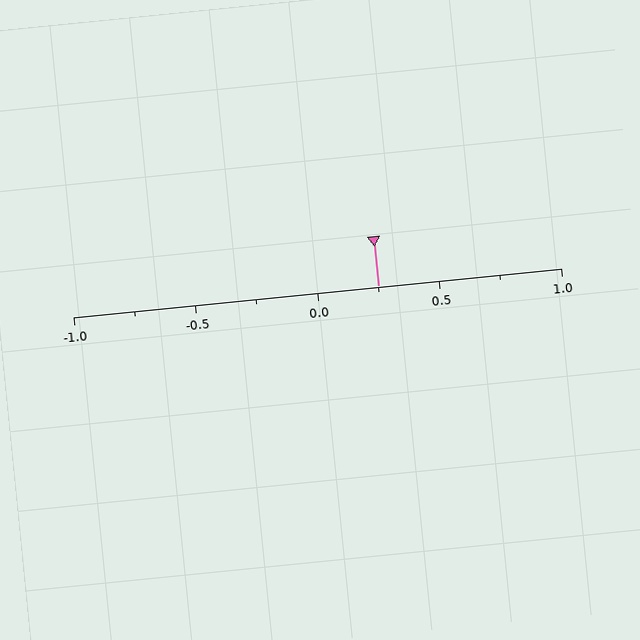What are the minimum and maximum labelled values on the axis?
The axis runs from -1.0 to 1.0.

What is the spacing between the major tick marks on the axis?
The major ticks are spaced 0.5 apart.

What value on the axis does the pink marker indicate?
The marker indicates approximately 0.25.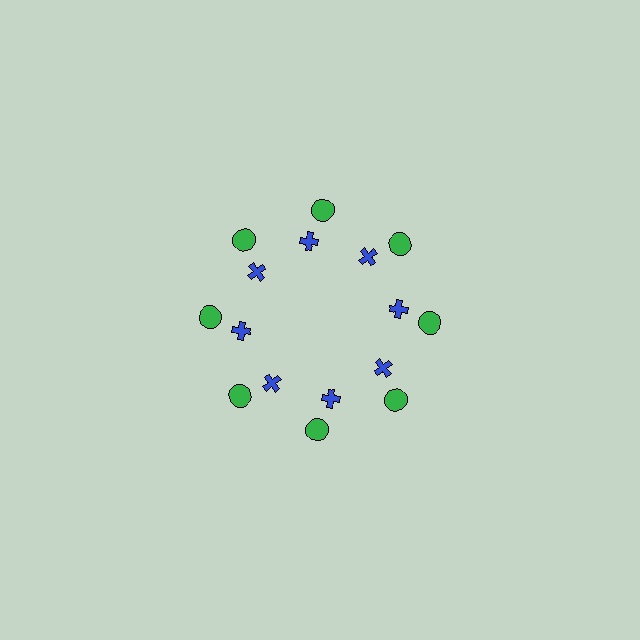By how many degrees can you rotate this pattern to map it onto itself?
The pattern maps onto itself every 45 degrees of rotation.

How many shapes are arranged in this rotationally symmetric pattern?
There are 16 shapes, arranged in 8 groups of 2.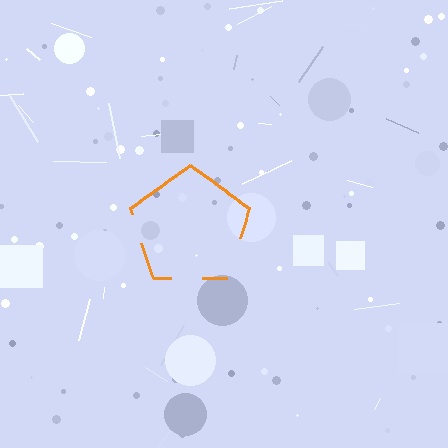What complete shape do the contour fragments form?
The contour fragments form a pentagon.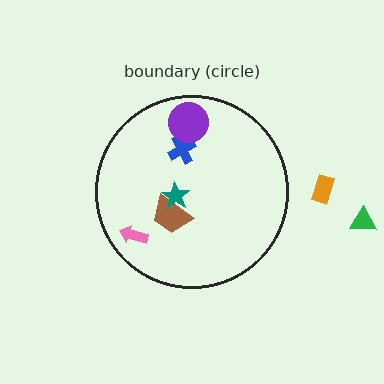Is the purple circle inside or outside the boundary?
Inside.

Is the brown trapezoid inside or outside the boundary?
Inside.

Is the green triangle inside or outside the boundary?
Outside.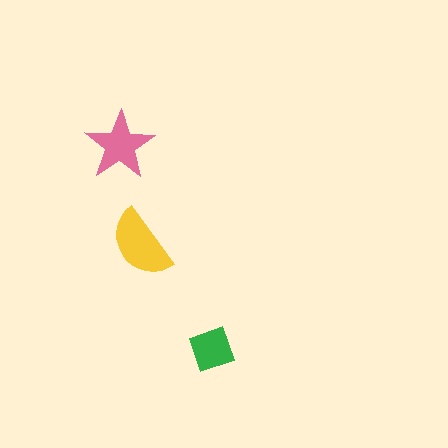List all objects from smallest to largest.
The green square, the pink star, the yellow semicircle.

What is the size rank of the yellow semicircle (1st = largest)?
1st.